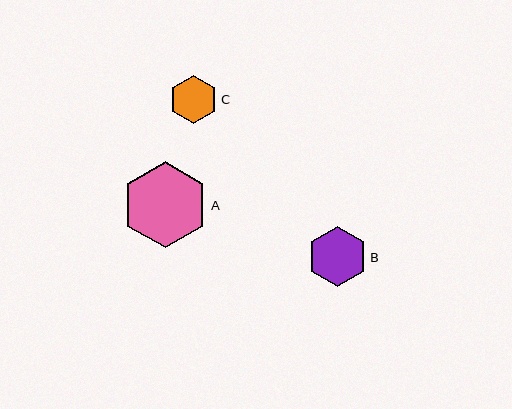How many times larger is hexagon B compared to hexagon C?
Hexagon B is approximately 1.2 times the size of hexagon C.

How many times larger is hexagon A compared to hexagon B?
Hexagon A is approximately 1.4 times the size of hexagon B.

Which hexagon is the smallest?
Hexagon C is the smallest with a size of approximately 48 pixels.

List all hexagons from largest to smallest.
From largest to smallest: A, B, C.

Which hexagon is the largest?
Hexagon A is the largest with a size of approximately 86 pixels.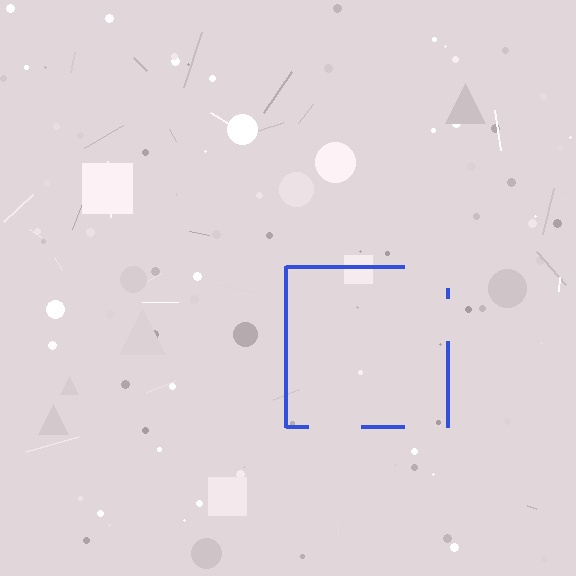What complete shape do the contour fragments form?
The contour fragments form a square.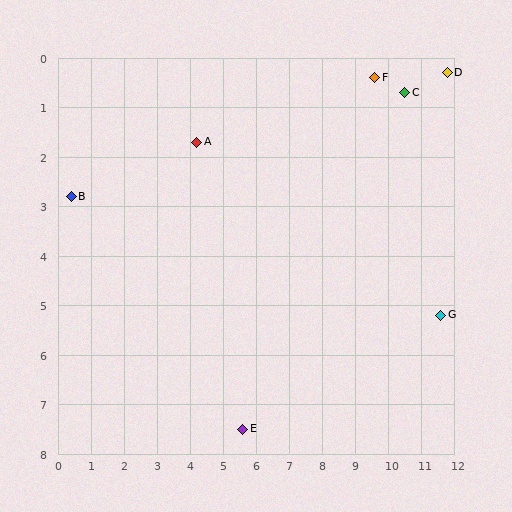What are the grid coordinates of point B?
Point B is at approximately (0.4, 2.8).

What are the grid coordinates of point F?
Point F is at approximately (9.6, 0.4).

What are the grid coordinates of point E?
Point E is at approximately (5.6, 7.5).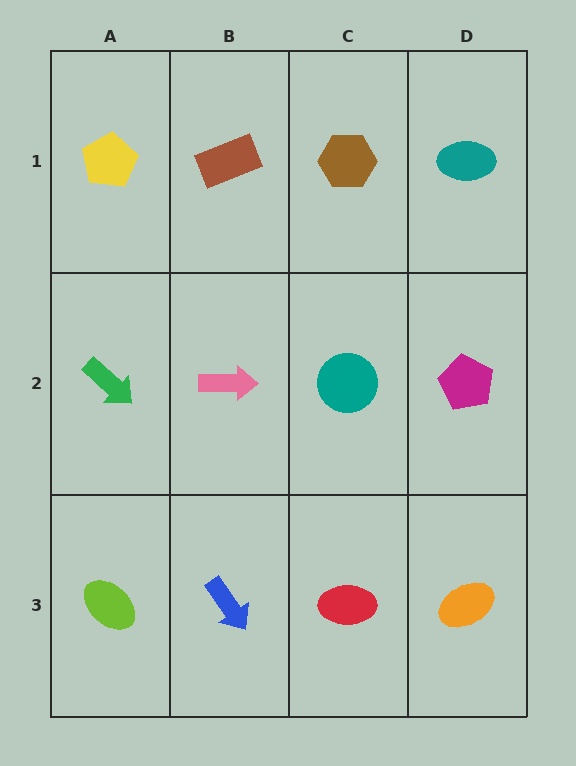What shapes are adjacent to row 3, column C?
A teal circle (row 2, column C), a blue arrow (row 3, column B), an orange ellipse (row 3, column D).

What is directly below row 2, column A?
A lime ellipse.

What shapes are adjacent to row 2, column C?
A brown hexagon (row 1, column C), a red ellipse (row 3, column C), a pink arrow (row 2, column B), a magenta pentagon (row 2, column D).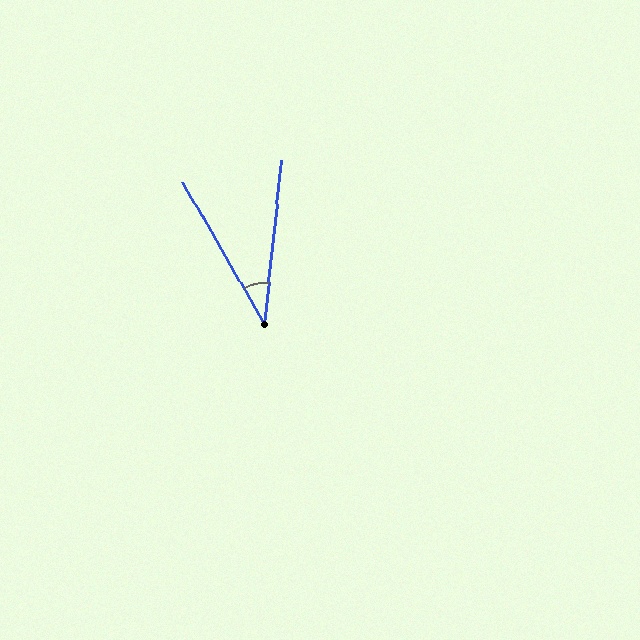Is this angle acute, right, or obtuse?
It is acute.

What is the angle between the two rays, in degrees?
Approximately 36 degrees.